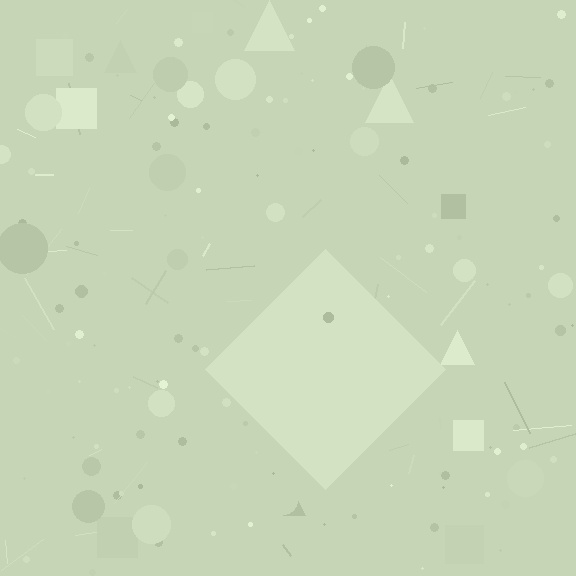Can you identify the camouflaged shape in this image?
The camouflaged shape is a diamond.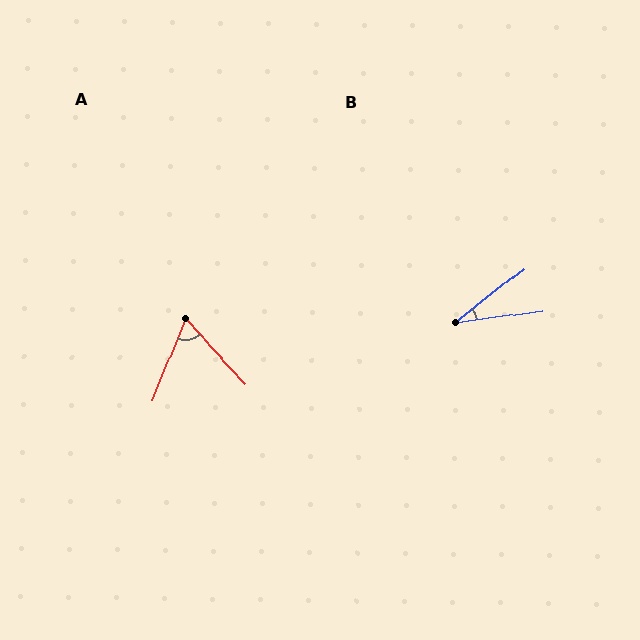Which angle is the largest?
A, at approximately 64 degrees.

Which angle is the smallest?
B, at approximately 30 degrees.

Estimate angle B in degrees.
Approximately 30 degrees.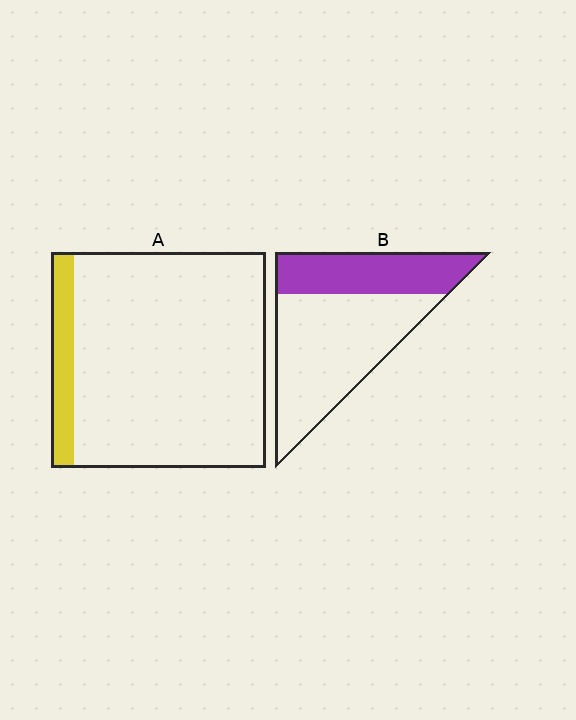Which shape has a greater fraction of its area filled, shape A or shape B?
Shape B.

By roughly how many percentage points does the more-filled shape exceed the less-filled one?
By roughly 25 percentage points (B over A).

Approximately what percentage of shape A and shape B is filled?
A is approximately 10% and B is approximately 35%.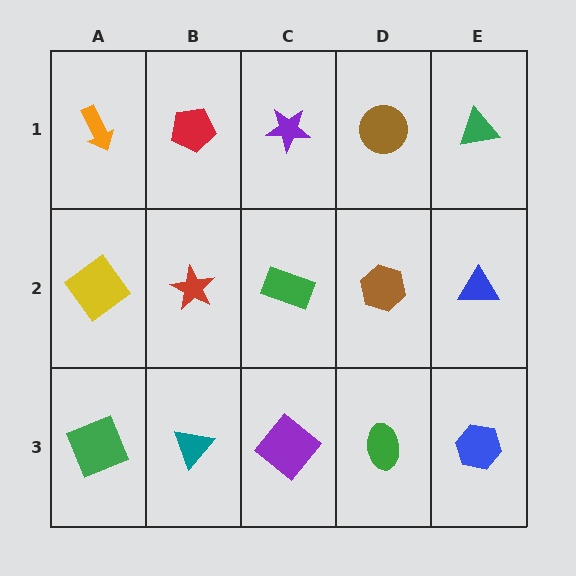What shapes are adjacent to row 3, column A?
A yellow diamond (row 2, column A), a teal triangle (row 3, column B).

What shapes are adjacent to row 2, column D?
A brown circle (row 1, column D), a green ellipse (row 3, column D), a green rectangle (row 2, column C), a blue triangle (row 2, column E).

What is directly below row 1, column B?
A red star.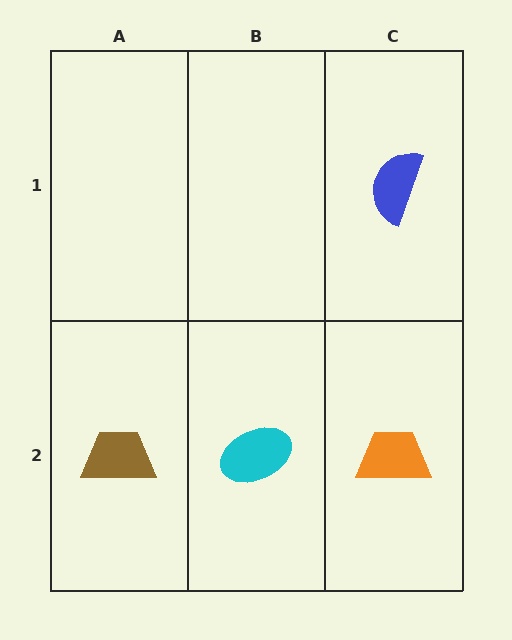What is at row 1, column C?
A blue semicircle.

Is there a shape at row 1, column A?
No, that cell is empty.